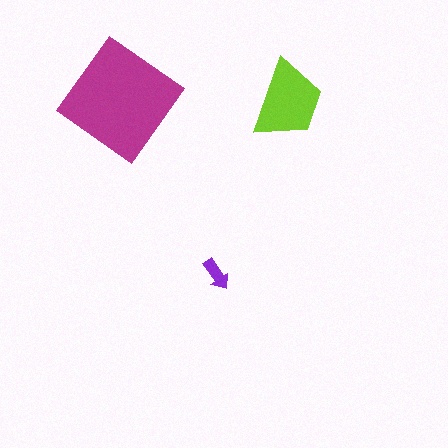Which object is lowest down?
The purple arrow is bottommost.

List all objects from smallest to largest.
The purple arrow, the lime trapezoid, the magenta diamond.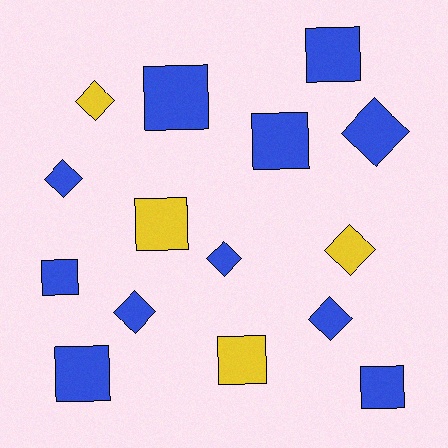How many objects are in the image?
There are 15 objects.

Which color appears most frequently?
Blue, with 11 objects.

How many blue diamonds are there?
There are 5 blue diamonds.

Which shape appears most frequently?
Square, with 8 objects.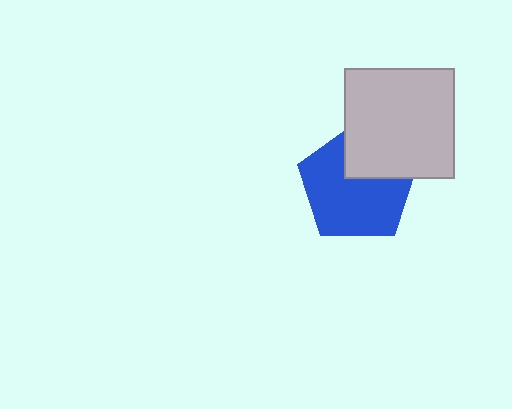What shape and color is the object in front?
The object in front is a light gray square.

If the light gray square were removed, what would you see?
You would see the complete blue pentagon.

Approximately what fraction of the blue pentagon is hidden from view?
Roughly 31% of the blue pentagon is hidden behind the light gray square.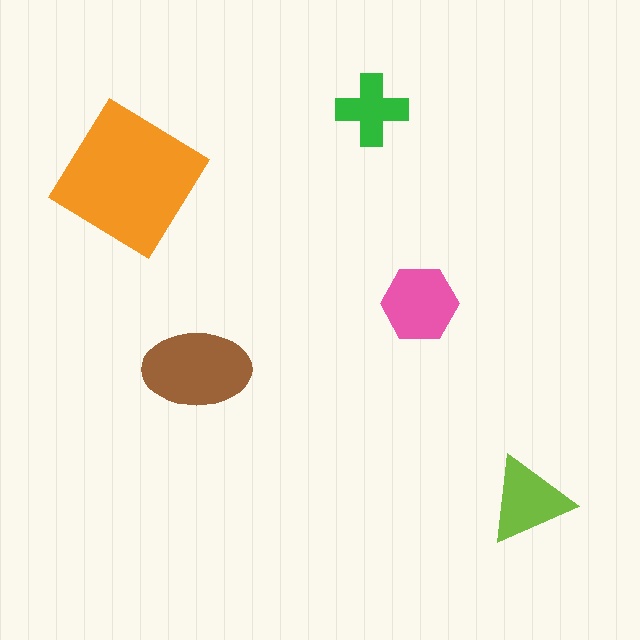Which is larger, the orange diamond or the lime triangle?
The orange diamond.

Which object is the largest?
The orange diamond.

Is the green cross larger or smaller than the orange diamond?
Smaller.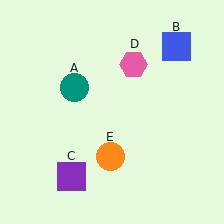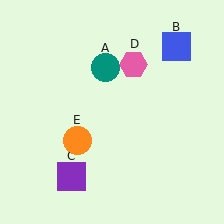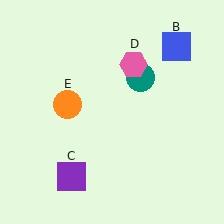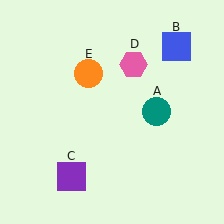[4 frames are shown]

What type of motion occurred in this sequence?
The teal circle (object A), orange circle (object E) rotated clockwise around the center of the scene.